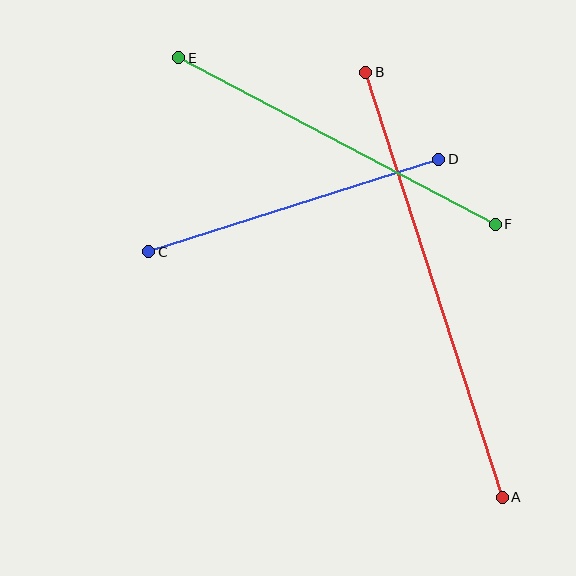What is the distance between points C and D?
The distance is approximately 304 pixels.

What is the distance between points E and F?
The distance is approximately 358 pixels.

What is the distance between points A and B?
The distance is approximately 447 pixels.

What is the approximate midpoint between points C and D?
The midpoint is at approximately (294, 205) pixels.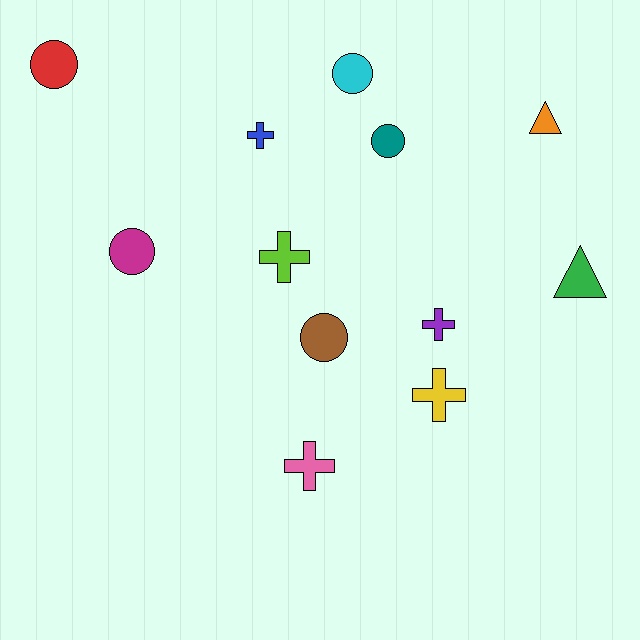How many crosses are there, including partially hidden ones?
There are 5 crosses.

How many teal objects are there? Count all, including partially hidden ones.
There is 1 teal object.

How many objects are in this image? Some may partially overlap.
There are 12 objects.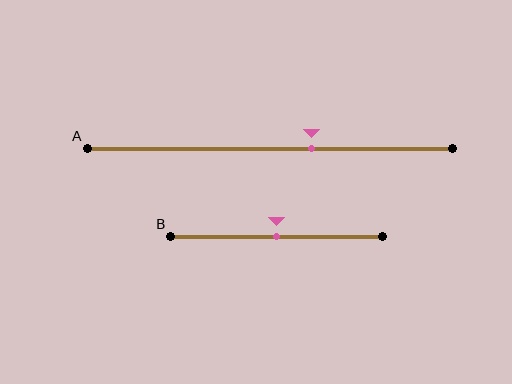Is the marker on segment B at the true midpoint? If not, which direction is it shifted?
Yes, the marker on segment B is at the true midpoint.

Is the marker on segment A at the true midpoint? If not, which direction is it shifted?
No, the marker on segment A is shifted to the right by about 12% of the segment length.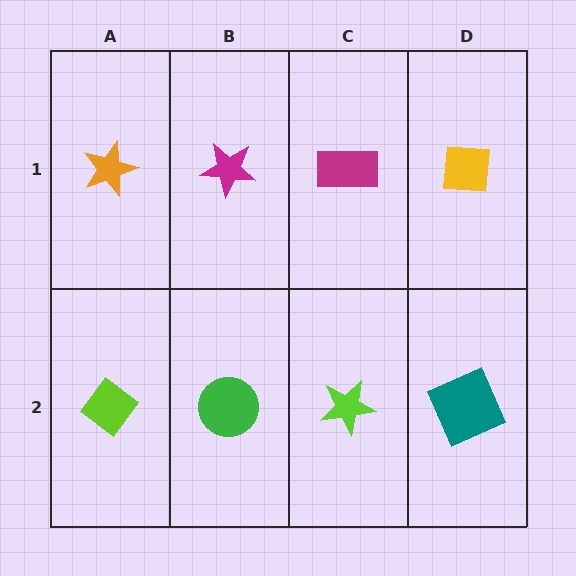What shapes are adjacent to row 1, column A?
A lime diamond (row 2, column A), a magenta star (row 1, column B).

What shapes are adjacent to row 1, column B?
A green circle (row 2, column B), an orange star (row 1, column A), a magenta rectangle (row 1, column C).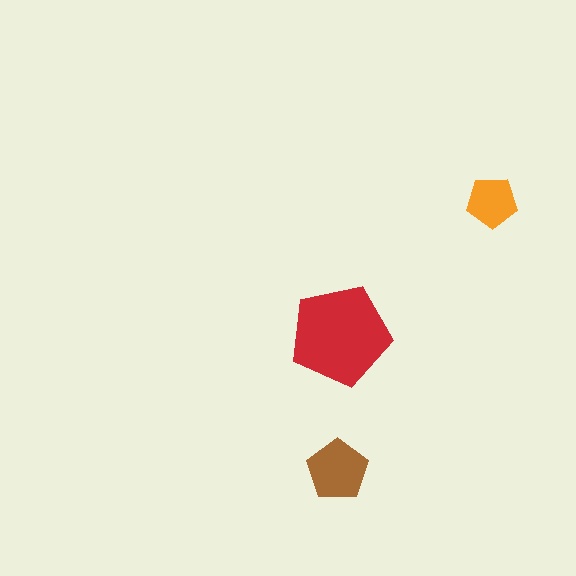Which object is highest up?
The orange pentagon is topmost.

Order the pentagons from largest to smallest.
the red one, the brown one, the orange one.